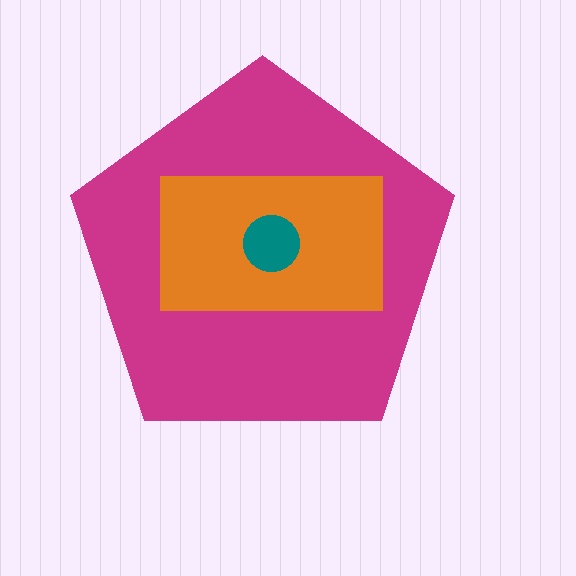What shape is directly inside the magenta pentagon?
The orange rectangle.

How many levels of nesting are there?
3.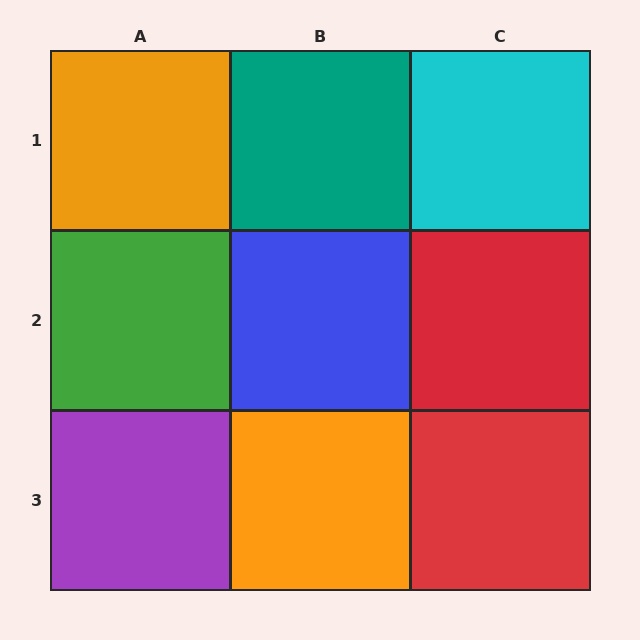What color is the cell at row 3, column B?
Orange.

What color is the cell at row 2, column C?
Red.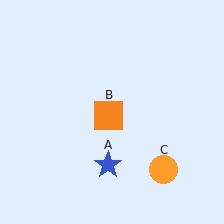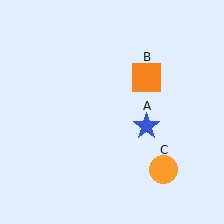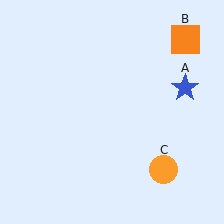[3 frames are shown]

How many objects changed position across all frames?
2 objects changed position: blue star (object A), orange square (object B).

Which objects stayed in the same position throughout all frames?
Orange circle (object C) remained stationary.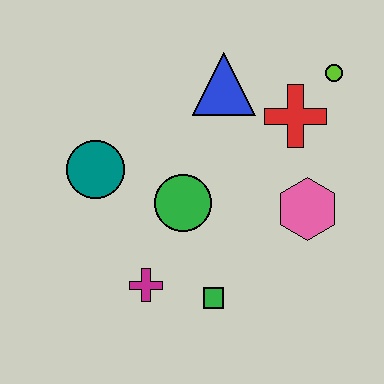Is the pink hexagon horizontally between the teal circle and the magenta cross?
No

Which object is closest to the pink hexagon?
The red cross is closest to the pink hexagon.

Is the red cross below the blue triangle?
Yes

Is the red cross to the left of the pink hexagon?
Yes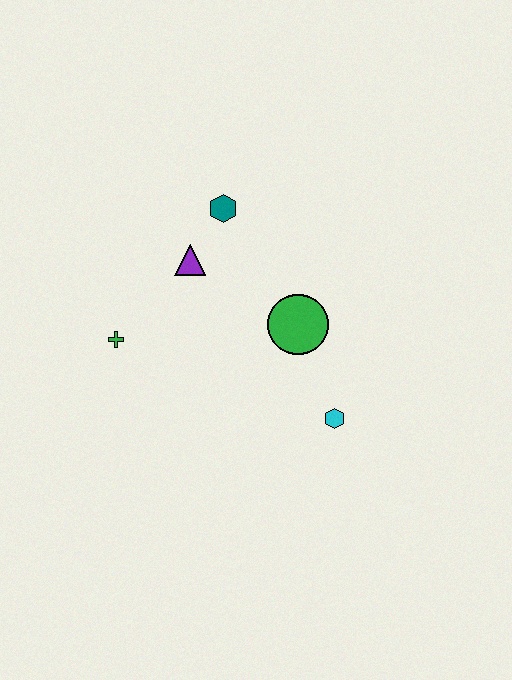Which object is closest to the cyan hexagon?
The green circle is closest to the cyan hexagon.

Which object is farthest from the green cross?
The cyan hexagon is farthest from the green cross.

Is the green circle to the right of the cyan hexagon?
No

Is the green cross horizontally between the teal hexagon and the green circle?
No